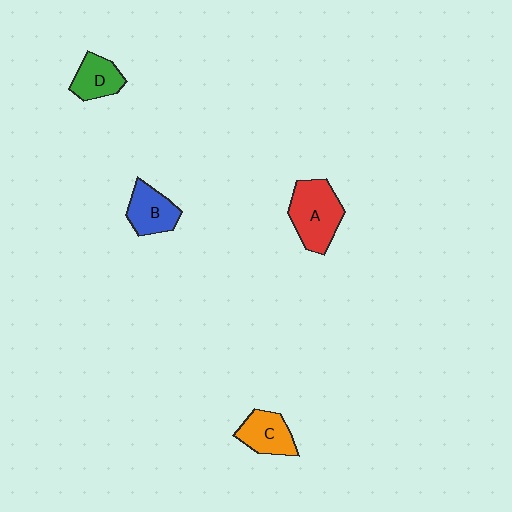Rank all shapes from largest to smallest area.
From largest to smallest: A (red), B (blue), C (orange), D (green).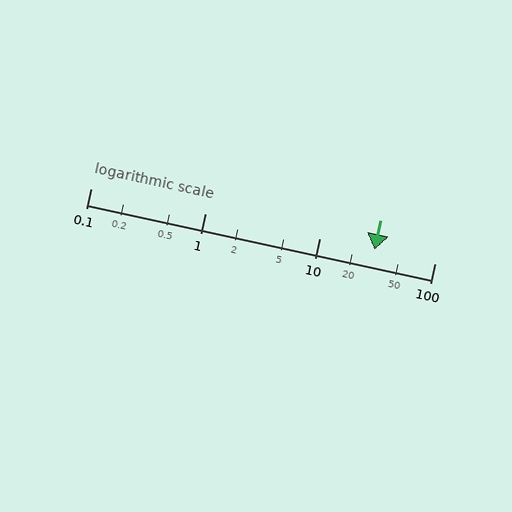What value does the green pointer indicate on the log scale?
The pointer indicates approximately 30.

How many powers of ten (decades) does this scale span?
The scale spans 3 decades, from 0.1 to 100.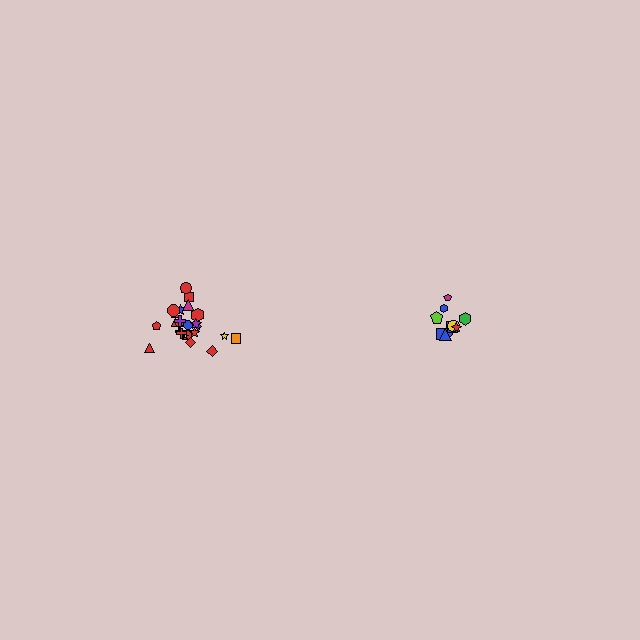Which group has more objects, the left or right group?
The left group.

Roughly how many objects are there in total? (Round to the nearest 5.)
Roughly 35 objects in total.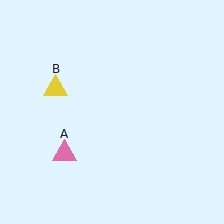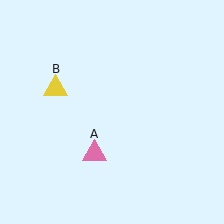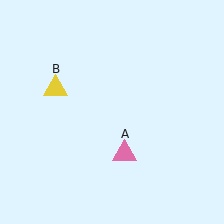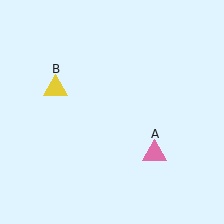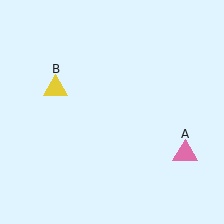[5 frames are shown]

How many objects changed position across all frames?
1 object changed position: pink triangle (object A).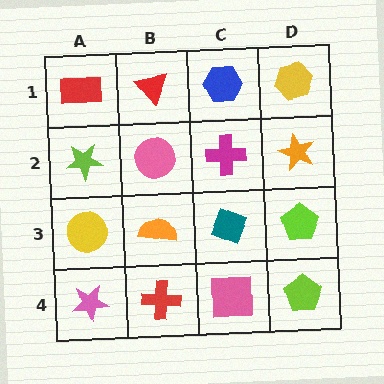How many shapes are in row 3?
4 shapes.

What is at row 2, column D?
An orange star.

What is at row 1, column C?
A blue hexagon.